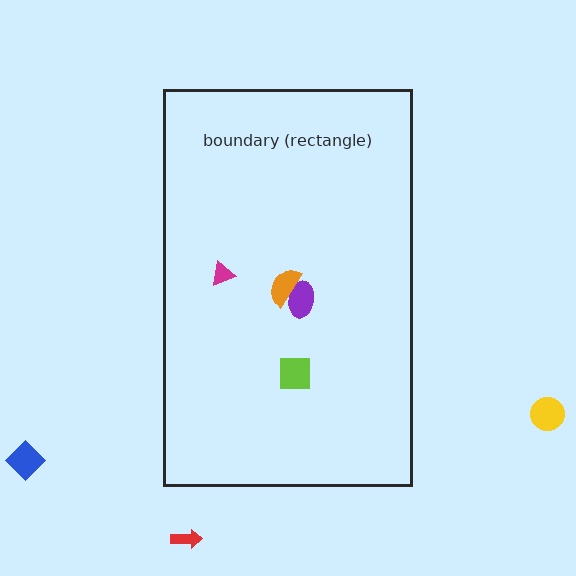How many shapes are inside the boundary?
4 inside, 3 outside.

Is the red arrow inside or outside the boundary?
Outside.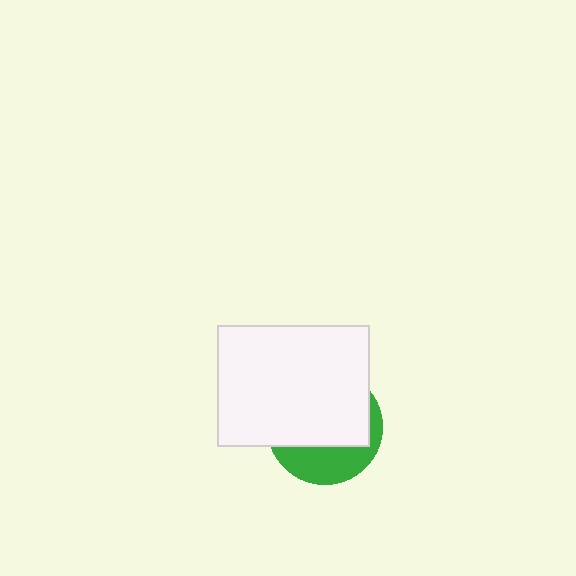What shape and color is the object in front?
The object in front is a white rectangle.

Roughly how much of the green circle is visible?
A small part of it is visible (roughly 34%).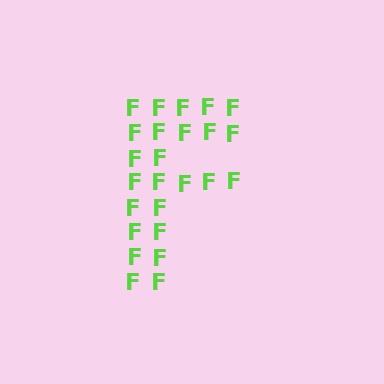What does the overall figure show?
The overall figure shows the letter F.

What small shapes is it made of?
It is made of small letter F's.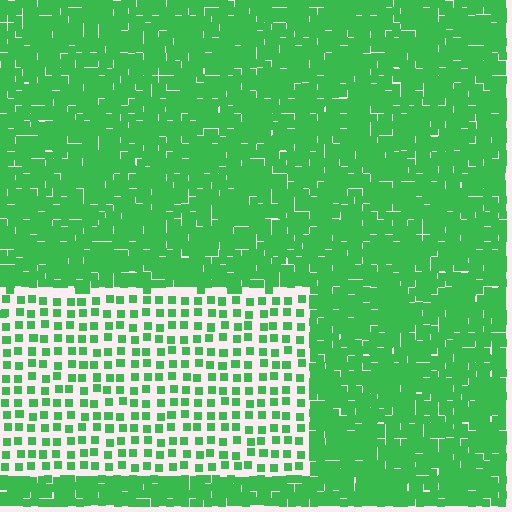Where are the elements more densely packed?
The elements are more densely packed outside the rectangle boundary.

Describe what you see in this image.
The image contains small green elements arranged at two different densities. A rectangle-shaped region is visible where the elements are less densely packed than the surrounding area.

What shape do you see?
I see a rectangle.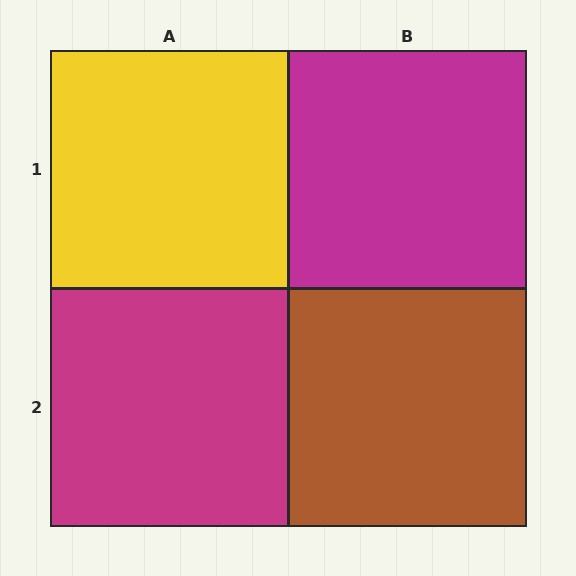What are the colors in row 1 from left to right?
Yellow, magenta.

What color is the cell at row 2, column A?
Magenta.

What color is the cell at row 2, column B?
Brown.